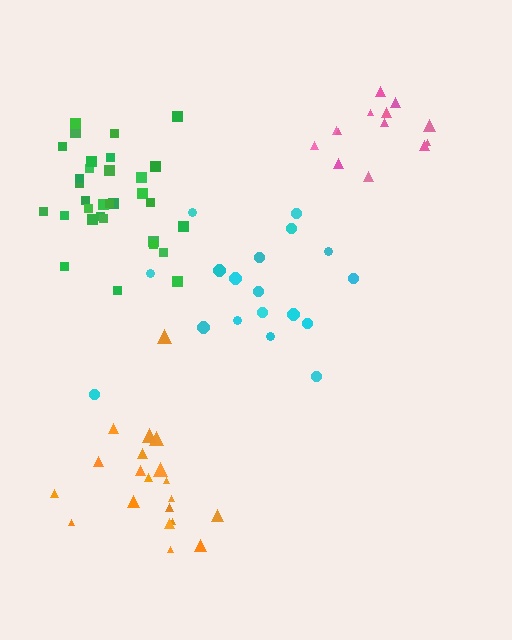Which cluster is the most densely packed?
Green.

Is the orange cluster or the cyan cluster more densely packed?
Orange.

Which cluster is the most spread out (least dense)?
Cyan.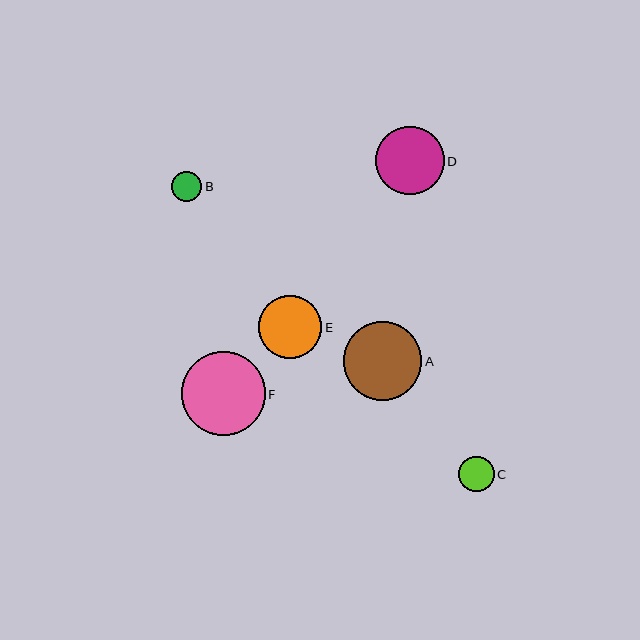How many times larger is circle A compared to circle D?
Circle A is approximately 1.1 times the size of circle D.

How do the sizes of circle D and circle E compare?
Circle D and circle E are approximately the same size.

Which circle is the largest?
Circle F is the largest with a size of approximately 84 pixels.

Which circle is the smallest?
Circle B is the smallest with a size of approximately 31 pixels.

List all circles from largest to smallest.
From largest to smallest: F, A, D, E, C, B.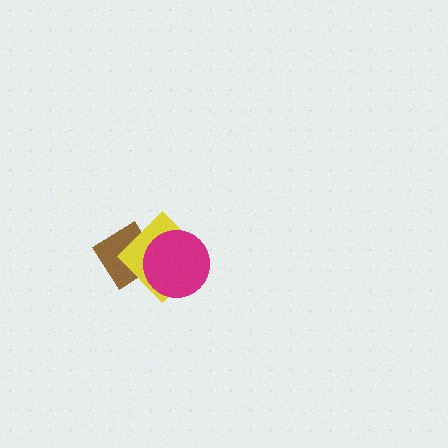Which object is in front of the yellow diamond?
The magenta circle is in front of the yellow diamond.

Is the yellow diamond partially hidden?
Yes, it is partially covered by another shape.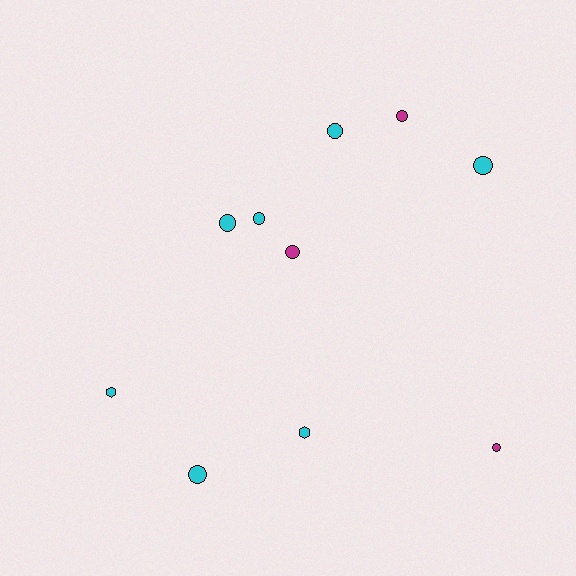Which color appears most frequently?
Cyan, with 7 objects.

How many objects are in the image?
There are 10 objects.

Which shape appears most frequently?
Circle, with 8 objects.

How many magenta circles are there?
There are 3 magenta circles.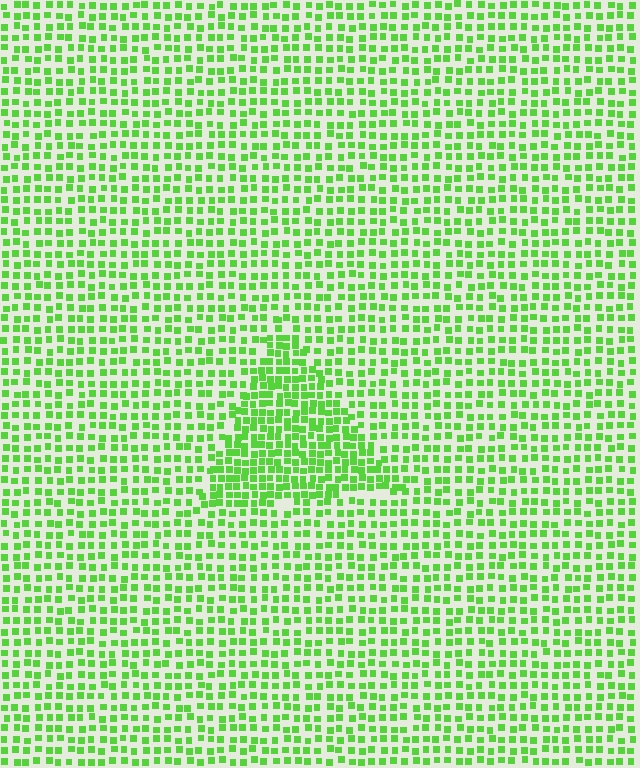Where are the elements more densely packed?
The elements are more densely packed inside the triangle boundary.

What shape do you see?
I see a triangle.